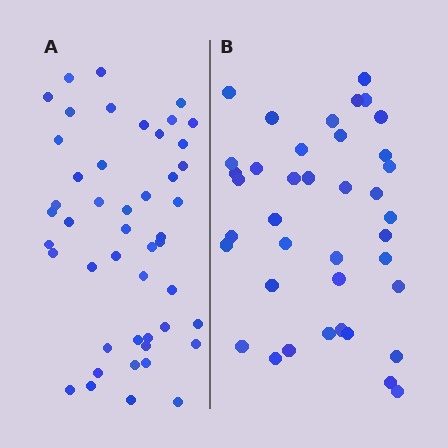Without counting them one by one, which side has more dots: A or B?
Region A (the left region) has more dots.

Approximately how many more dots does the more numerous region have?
Region A has roughly 8 or so more dots than region B.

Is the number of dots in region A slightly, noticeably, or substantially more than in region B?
Region A has only slightly more — the two regions are fairly close. The ratio is roughly 1.2 to 1.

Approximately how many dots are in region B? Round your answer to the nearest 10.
About 40 dots. (The exact count is 39, which rounds to 40.)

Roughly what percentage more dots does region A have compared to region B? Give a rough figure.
About 20% more.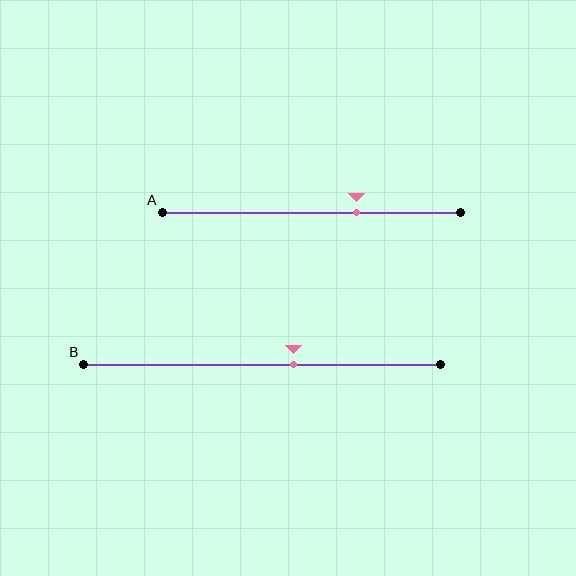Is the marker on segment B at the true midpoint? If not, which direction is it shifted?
No, the marker on segment B is shifted to the right by about 9% of the segment length.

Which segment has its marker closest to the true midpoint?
Segment B has its marker closest to the true midpoint.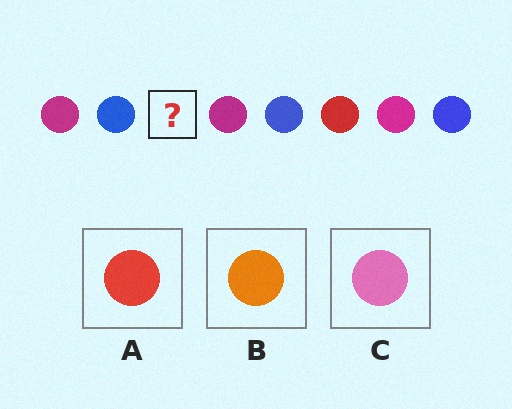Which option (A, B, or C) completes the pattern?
A.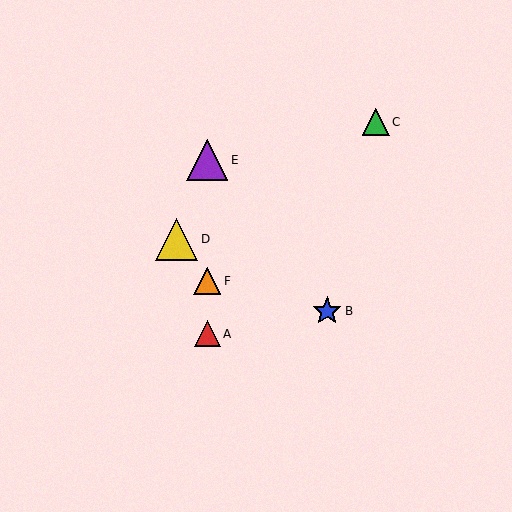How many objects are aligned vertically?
3 objects (A, E, F) are aligned vertically.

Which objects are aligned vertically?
Objects A, E, F are aligned vertically.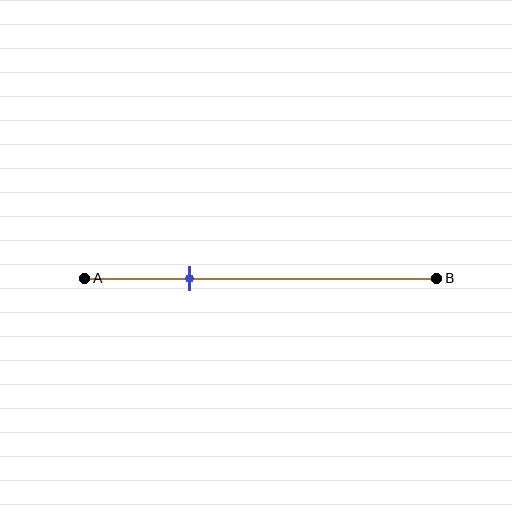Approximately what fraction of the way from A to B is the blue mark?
The blue mark is approximately 30% of the way from A to B.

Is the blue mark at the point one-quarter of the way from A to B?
No, the mark is at about 30% from A, not at the 25% one-quarter point.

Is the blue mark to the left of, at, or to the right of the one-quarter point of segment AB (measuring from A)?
The blue mark is to the right of the one-quarter point of segment AB.